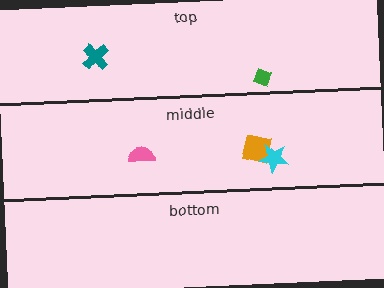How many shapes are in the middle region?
3.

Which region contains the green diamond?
The top region.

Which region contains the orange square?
The middle region.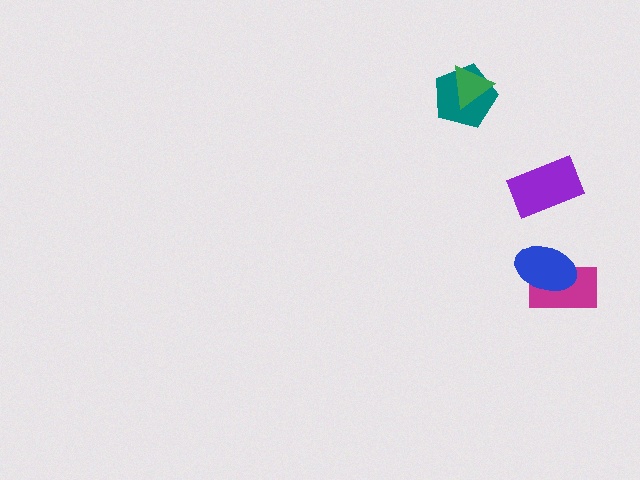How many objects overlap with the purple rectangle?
0 objects overlap with the purple rectangle.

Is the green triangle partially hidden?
No, no other shape covers it.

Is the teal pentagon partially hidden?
Yes, it is partially covered by another shape.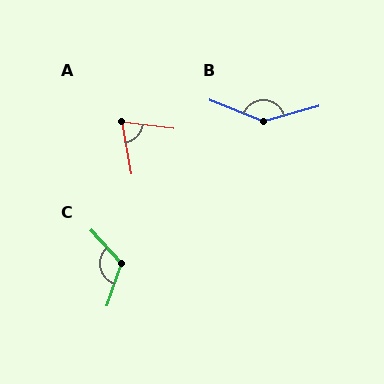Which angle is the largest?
B, at approximately 142 degrees.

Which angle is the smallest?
A, at approximately 74 degrees.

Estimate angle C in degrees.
Approximately 119 degrees.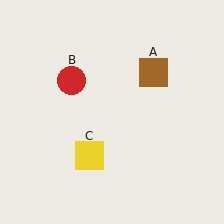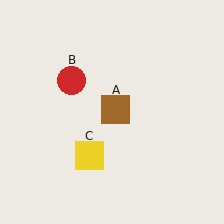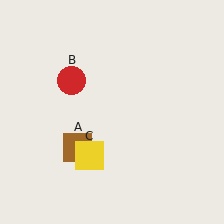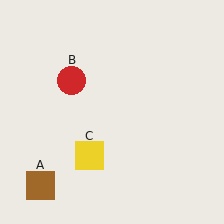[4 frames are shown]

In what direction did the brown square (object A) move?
The brown square (object A) moved down and to the left.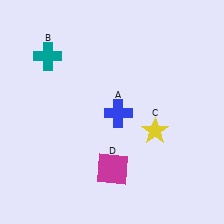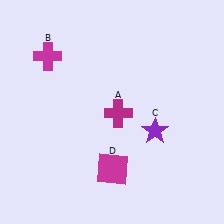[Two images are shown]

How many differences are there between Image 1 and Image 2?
There are 3 differences between the two images.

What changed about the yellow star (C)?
In Image 1, C is yellow. In Image 2, it changed to purple.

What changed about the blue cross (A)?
In Image 1, A is blue. In Image 2, it changed to magenta.